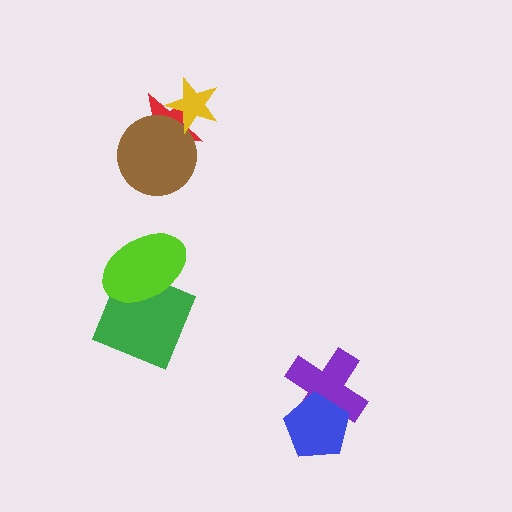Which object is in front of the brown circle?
The yellow star is in front of the brown circle.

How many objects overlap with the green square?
1 object overlaps with the green square.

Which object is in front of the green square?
The lime ellipse is in front of the green square.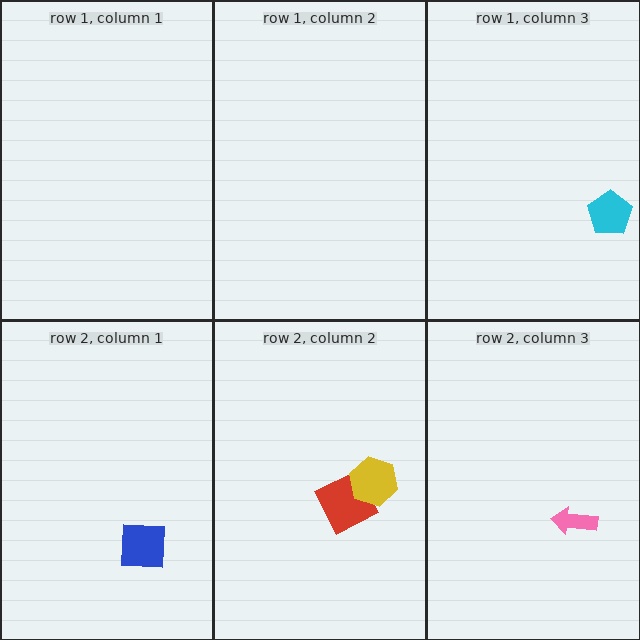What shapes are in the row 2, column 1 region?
The blue square.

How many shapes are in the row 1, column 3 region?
1.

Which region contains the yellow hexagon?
The row 2, column 2 region.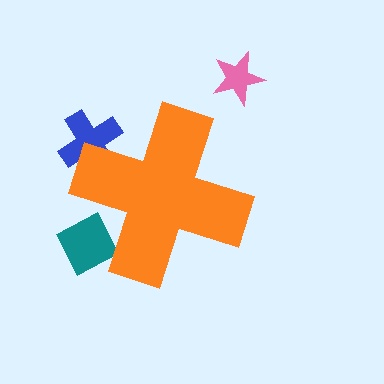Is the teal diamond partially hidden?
Yes, the teal diamond is partially hidden behind the orange cross.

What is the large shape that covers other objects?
An orange cross.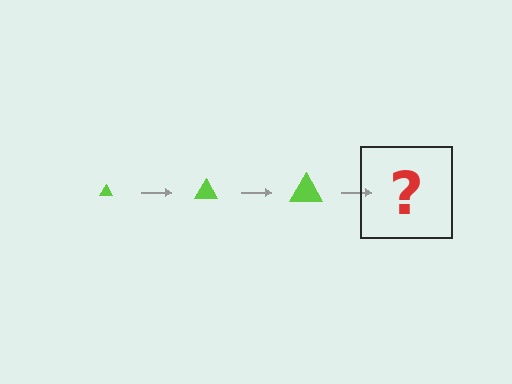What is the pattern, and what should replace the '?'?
The pattern is that the triangle gets progressively larger each step. The '?' should be a lime triangle, larger than the previous one.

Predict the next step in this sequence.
The next step is a lime triangle, larger than the previous one.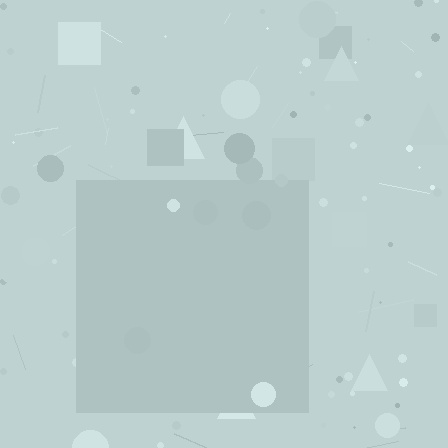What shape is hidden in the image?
A square is hidden in the image.